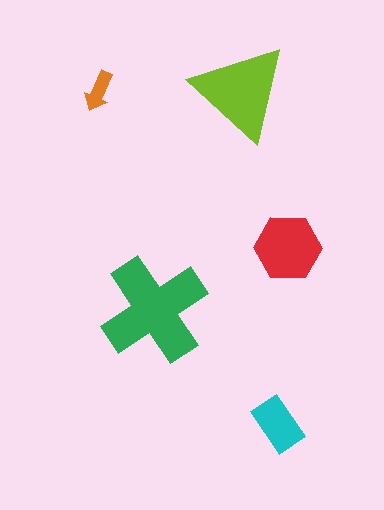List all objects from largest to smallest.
The green cross, the lime triangle, the red hexagon, the cyan rectangle, the orange arrow.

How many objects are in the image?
There are 5 objects in the image.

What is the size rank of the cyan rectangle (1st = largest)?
4th.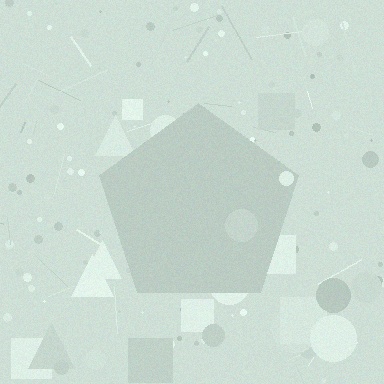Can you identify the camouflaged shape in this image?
The camouflaged shape is a pentagon.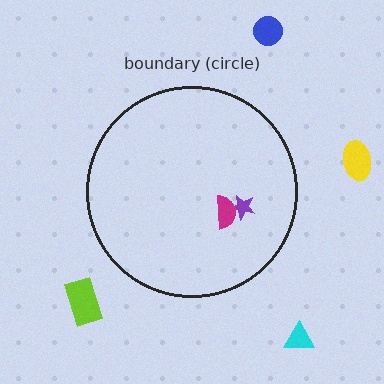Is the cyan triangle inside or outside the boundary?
Outside.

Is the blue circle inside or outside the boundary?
Outside.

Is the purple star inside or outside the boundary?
Inside.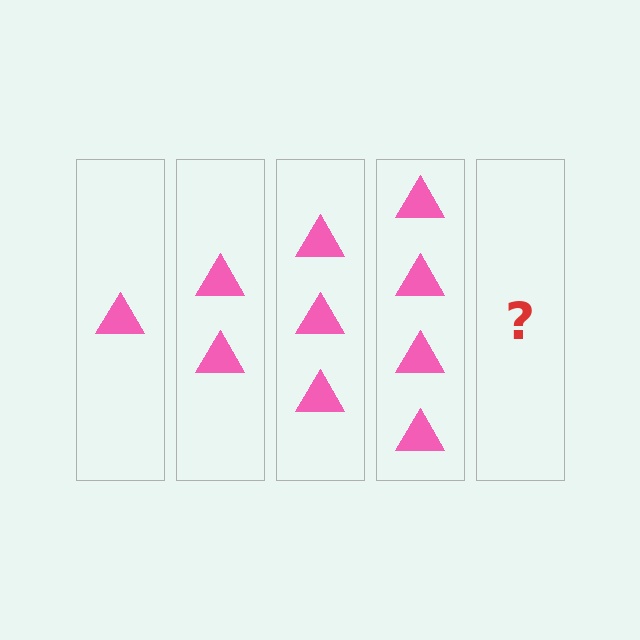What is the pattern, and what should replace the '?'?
The pattern is that each step adds one more triangle. The '?' should be 5 triangles.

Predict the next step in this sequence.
The next step is 5 triangles.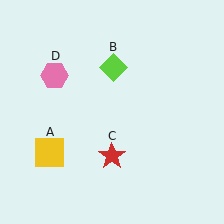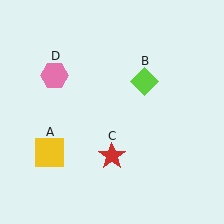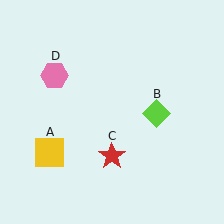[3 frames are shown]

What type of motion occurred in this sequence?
The lime diamond (object B) rotated clockwise around the center of the scene.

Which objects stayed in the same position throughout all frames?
Yellow square (object A) and red star (object C) and pink hexagon (object D) remained stationary.